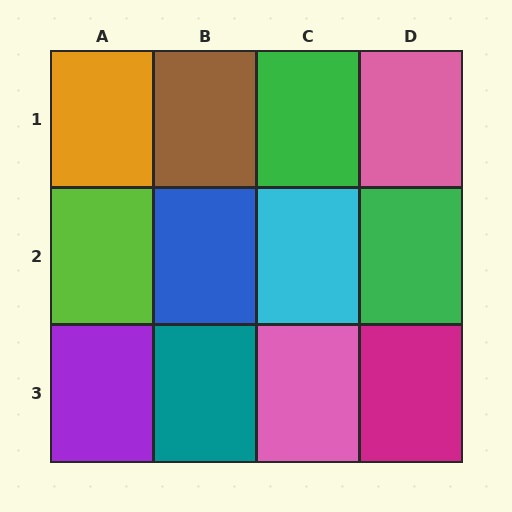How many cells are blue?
1 cell is blue.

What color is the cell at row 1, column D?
Pink.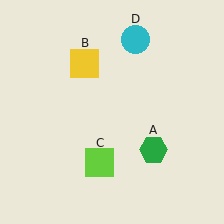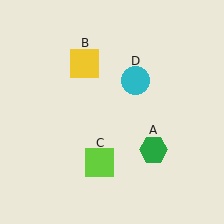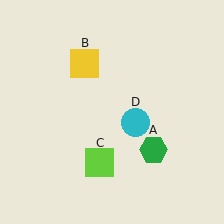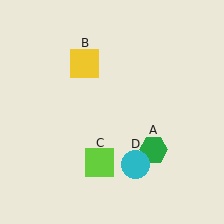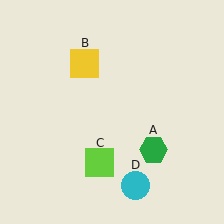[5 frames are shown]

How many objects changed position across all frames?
1 object changed position: cyan circle (object D).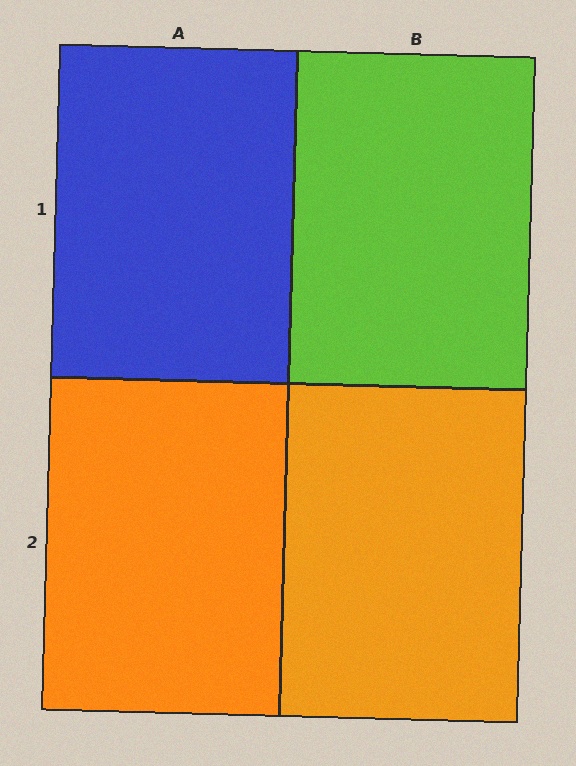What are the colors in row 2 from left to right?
Orange, orange.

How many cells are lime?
1 cell is lime.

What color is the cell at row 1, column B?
Lime.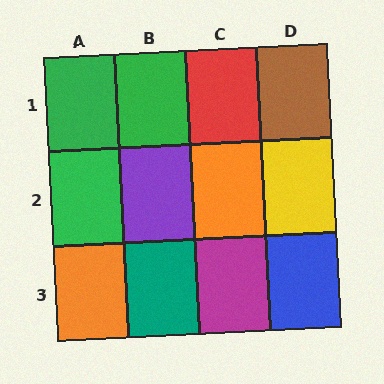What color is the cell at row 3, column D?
Blue.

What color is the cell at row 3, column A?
Orange.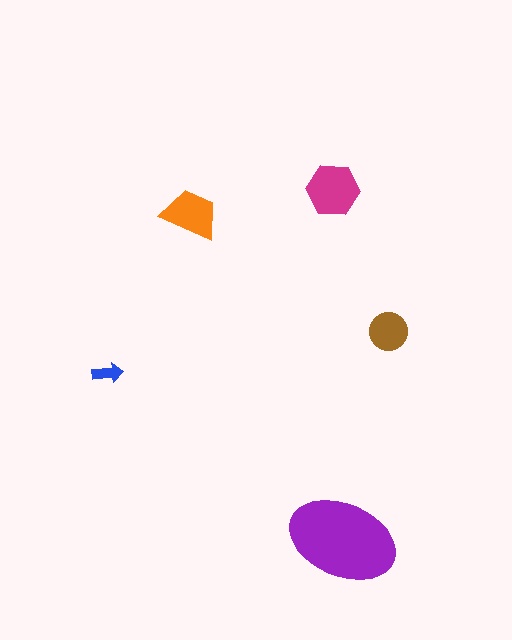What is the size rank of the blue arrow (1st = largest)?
5th.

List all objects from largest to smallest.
The purple ellipse, the magenta hexagon, the orange trapezoid, the brown circle, the blue arrow.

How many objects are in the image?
There are 5 objects in the image.